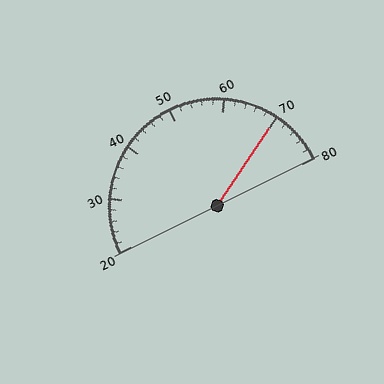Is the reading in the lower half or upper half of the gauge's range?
The reading is in the upper half of the range (20 to 80).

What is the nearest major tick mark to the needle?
The nearest major tick mark is 70.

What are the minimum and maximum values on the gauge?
The gauge ranges from 20 to 80.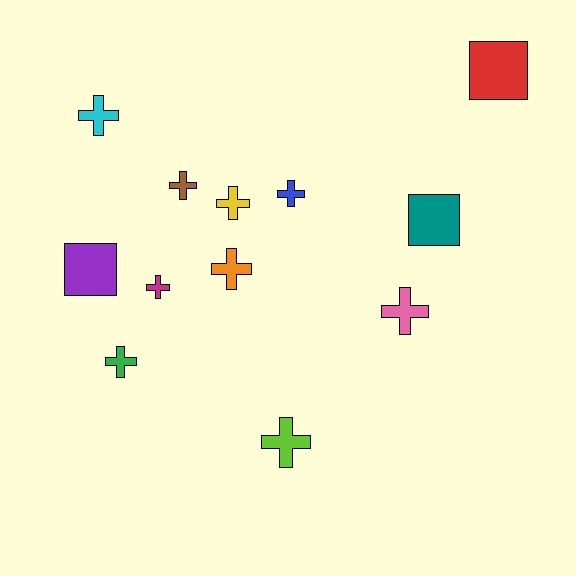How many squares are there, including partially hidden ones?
There are 3 squares.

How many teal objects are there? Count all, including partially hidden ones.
There is 1 teal object.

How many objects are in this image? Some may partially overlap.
There are 12 objects.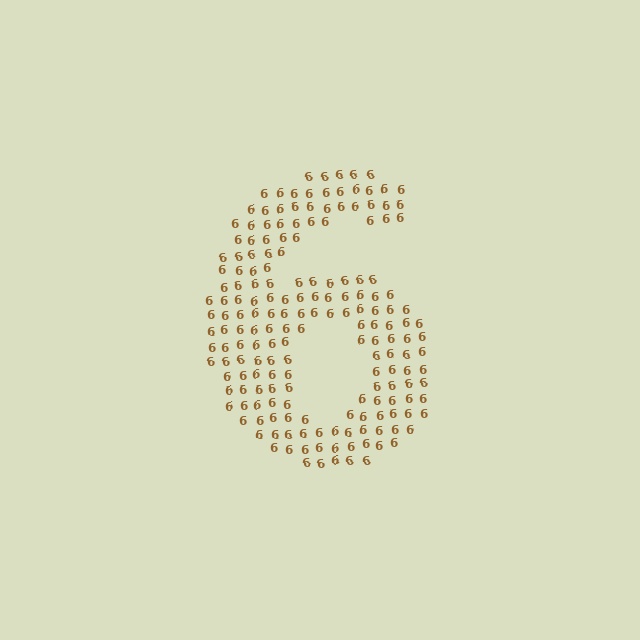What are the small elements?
The small elements are digit 6's.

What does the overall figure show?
The overall figure shows the digit 6.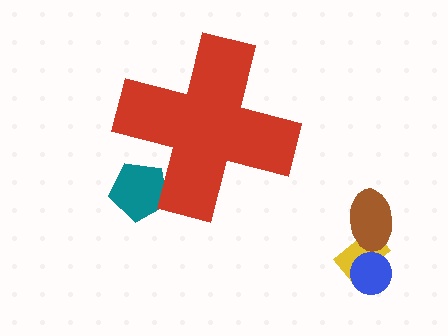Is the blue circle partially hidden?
No, the blue circle is fully visible.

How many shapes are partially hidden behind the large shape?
1 shape is partially hidden.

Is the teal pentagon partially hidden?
Yes, the teal pentagon is partially hidden behind the red cross.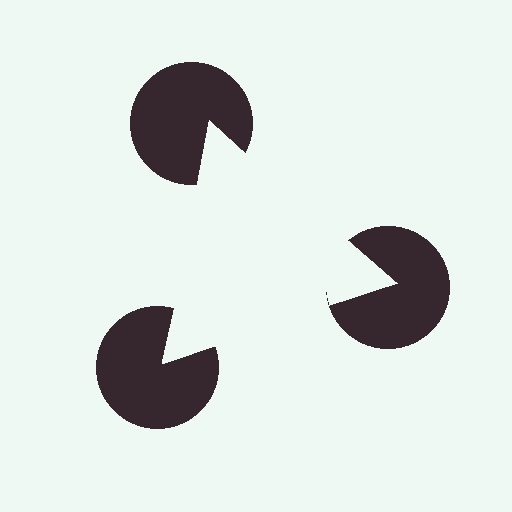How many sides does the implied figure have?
3 sides.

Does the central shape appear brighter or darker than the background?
It typically appears slightly brighter than the background, even though no actual brightness change is drawn.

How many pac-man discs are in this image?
There are 3 — one at each vertex of the illusory triangle.